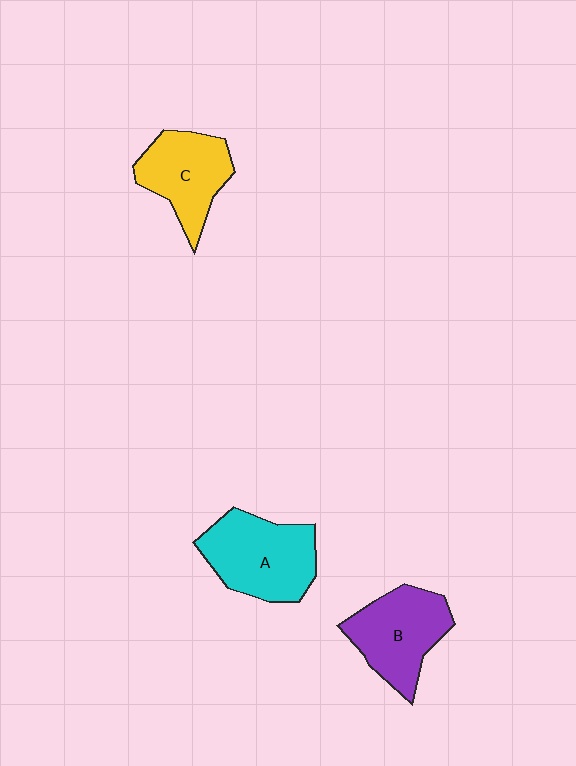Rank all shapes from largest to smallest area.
From largest to smallest: A (cyan), B (purple), C (yellow).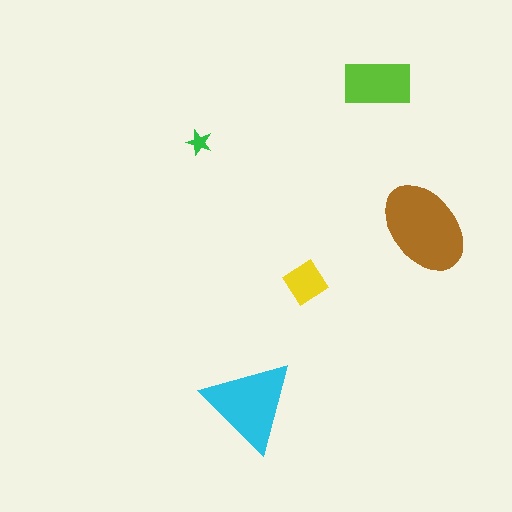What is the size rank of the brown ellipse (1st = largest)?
1st.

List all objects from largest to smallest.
The brown ellipse, the cyan triangle, the lime rectangle, the yellow diamond, the green star.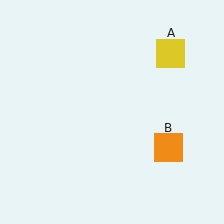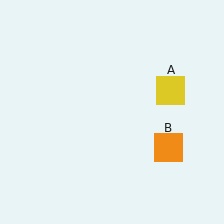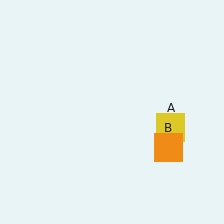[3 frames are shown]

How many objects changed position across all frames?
1 object changed position: yellow square (object A).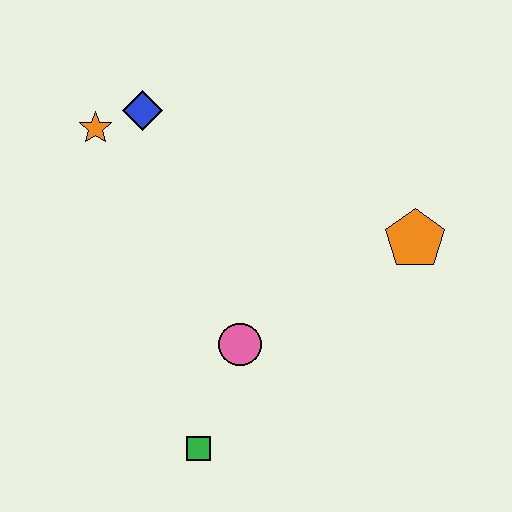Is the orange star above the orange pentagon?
Yes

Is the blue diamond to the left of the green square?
Yes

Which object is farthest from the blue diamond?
The green square is farthest from the blue diamond.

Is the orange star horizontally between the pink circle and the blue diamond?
No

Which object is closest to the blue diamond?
The orange star is closest to the blue diamond.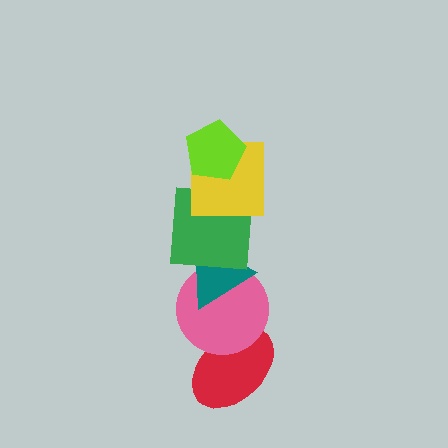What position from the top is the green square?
The green square is 3rd from the top.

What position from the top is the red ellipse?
The red ellipse is 6th from the top.